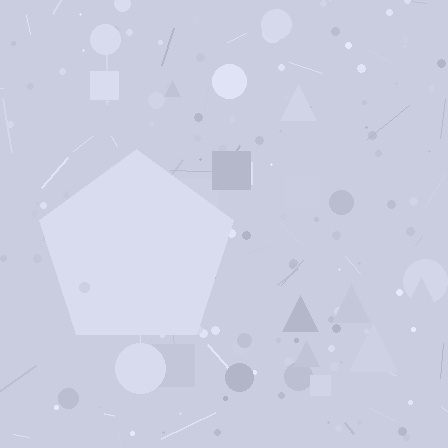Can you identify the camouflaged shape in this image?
The camouflaged shape is a pentagon.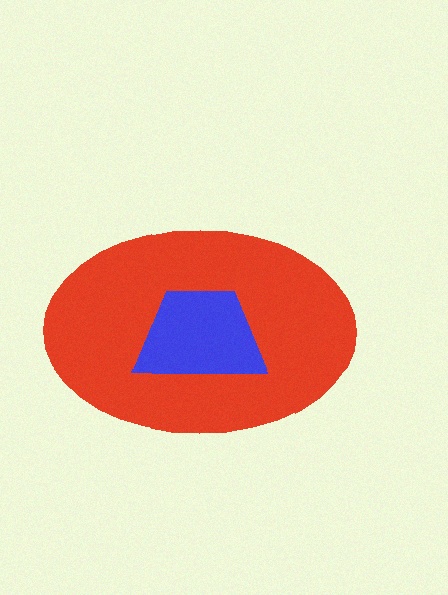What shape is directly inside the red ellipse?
The blue trapezoid.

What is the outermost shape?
The red ellipse.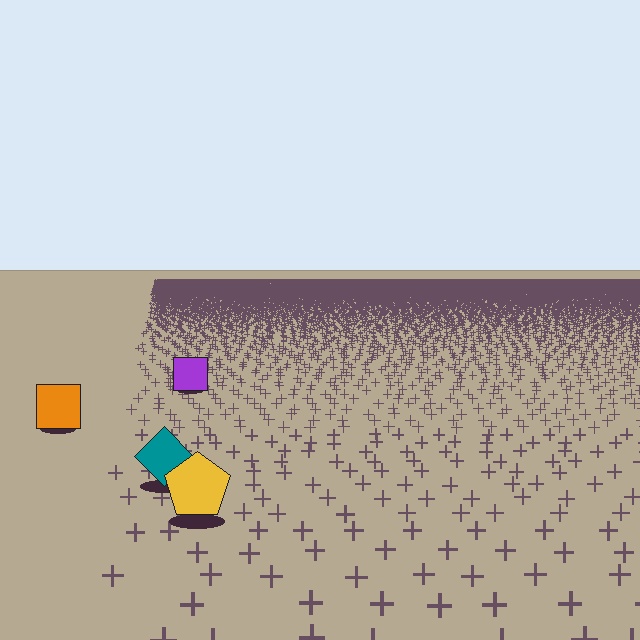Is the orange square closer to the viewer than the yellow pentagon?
No. The yellow pentagon is closer — you can tell from the texture gradient: the ground texture is coarser near it.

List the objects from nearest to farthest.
From nearest to farthest: the yellow pentagon, the teal diamond, the orange square, the purple square.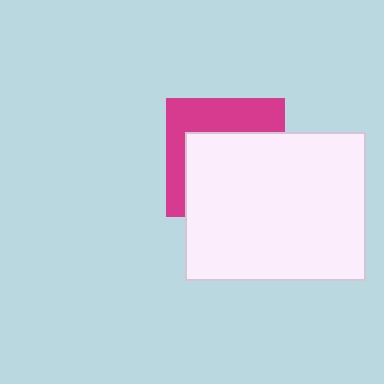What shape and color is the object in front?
The object in front is a white rectangle.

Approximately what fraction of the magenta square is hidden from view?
Roughly 60% of the magenta square is hidden behind the white rectangle.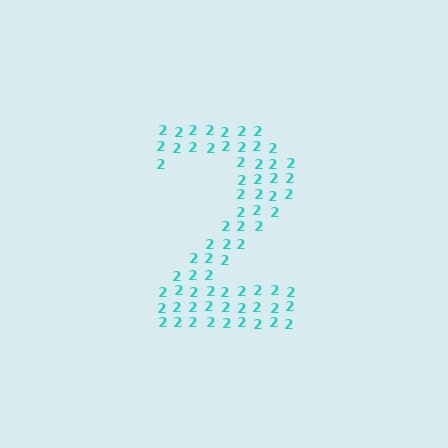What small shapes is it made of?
It is made of small digit 2's.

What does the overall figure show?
The overall figure shows the digit 2.